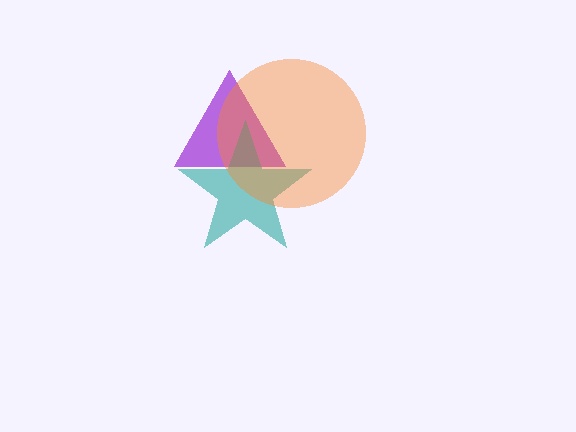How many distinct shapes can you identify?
There are 3 distinct shapes: a purple triangle, a teal star, an orange circle.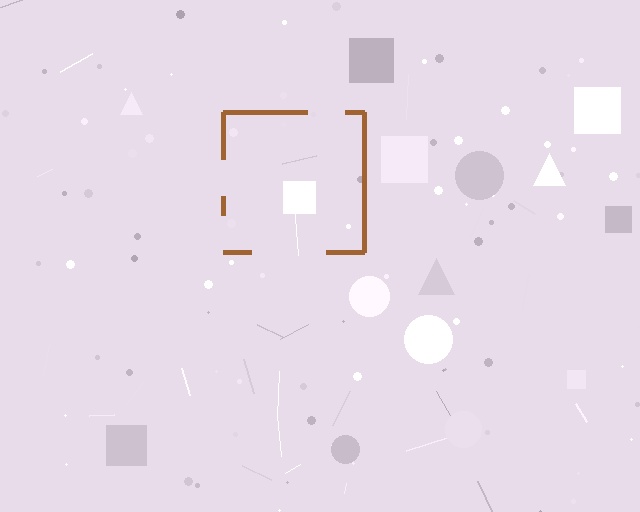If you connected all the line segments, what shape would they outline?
They would outline a square.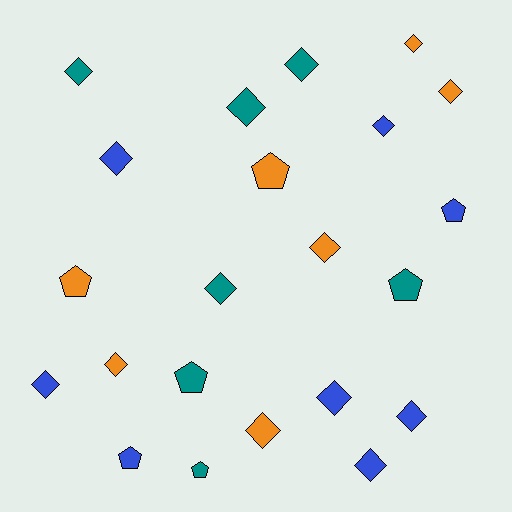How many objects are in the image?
There are 22 objects.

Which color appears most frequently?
Blue, with 8 objects.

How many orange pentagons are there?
There are 2 orange pentagons.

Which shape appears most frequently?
Diamond, with 15 objects.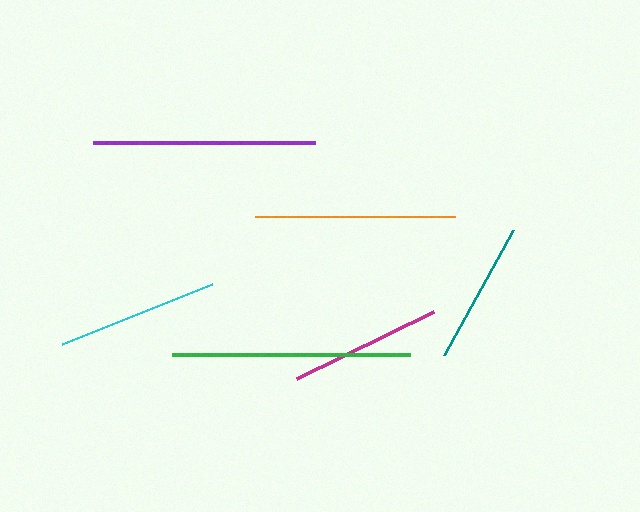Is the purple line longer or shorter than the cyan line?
The purple line is longer than the cyan line.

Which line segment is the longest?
The green line is the longest at approximately 238 pixels.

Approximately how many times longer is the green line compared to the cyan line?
The green line is approximately 1.5 times the length of the cyan line.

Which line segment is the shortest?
The teal line is the shortest at approximately 143 pixels.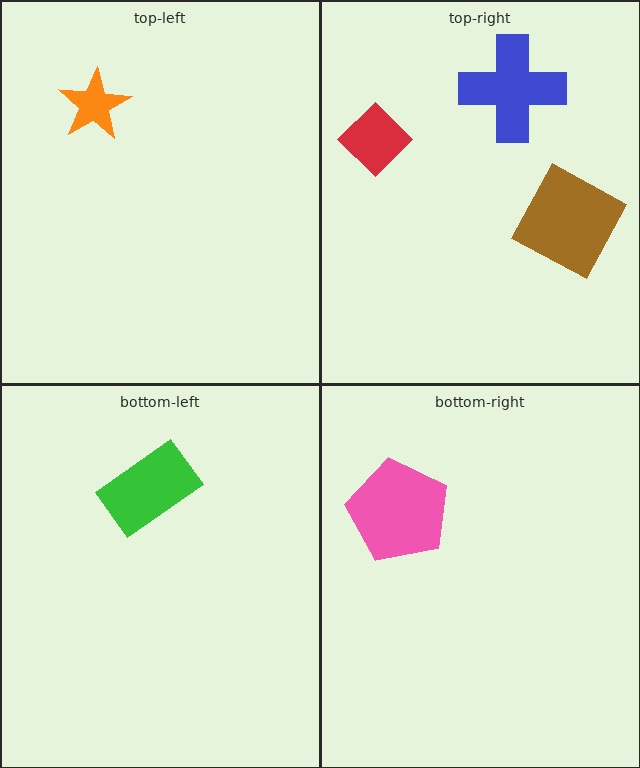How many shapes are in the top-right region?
3.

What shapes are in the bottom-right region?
The pink pentagon.